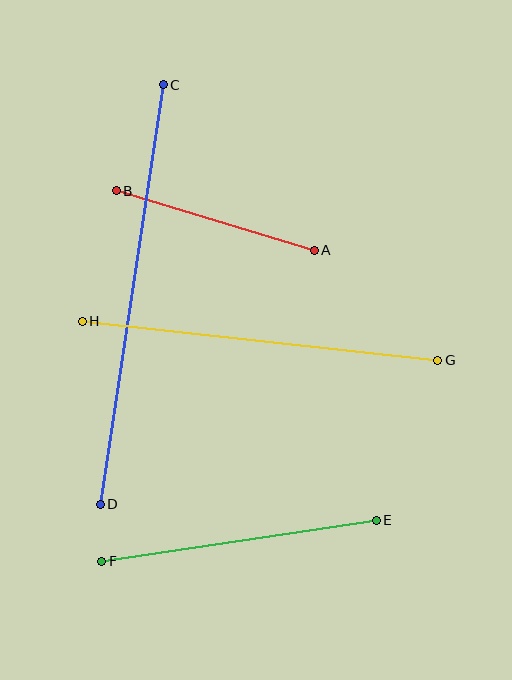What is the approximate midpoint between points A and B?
The midpoint is at approximately (215, 220) pixels.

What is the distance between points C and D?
The distance is approximately 424 pixels.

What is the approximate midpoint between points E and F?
The midpoint is at approximately (239, 541) pixels.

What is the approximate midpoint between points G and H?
The midpoint is at approximately (260, 341) pixels.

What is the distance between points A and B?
The distance is approximately 207 pixels.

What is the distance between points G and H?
The distance is approximately 358 pixels.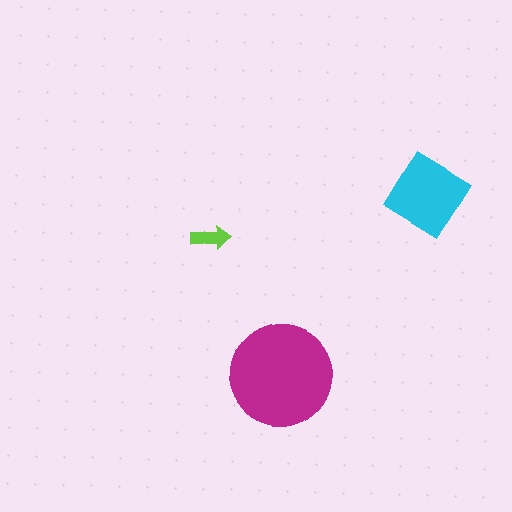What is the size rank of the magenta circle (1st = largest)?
1st.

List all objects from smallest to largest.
The lime arrow, the cyan diamond, the magenta circle.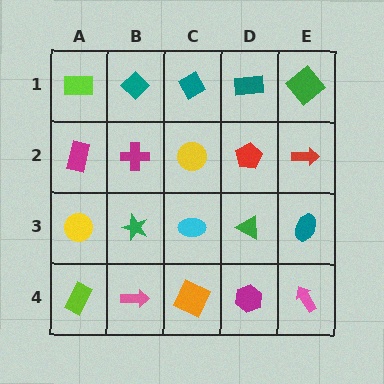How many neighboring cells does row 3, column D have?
4.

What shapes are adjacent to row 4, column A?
A yellow circle (row 3, column A), a pink arrow (row 4, column B).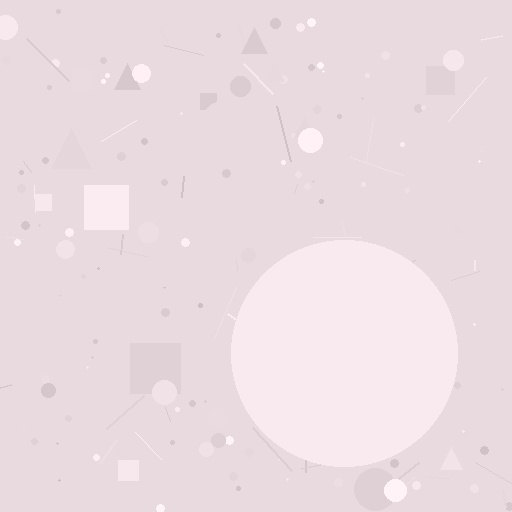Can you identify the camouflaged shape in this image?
The camouflaged shape is a circle.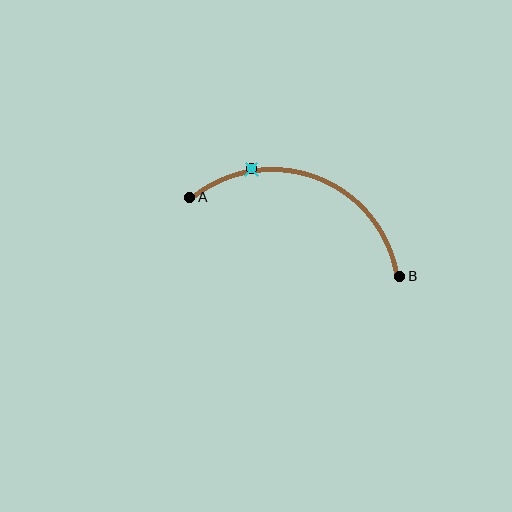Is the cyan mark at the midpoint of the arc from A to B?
No. The cyan mark lies on the arc but is closer to endpoint A. The arc midpoint would be at the point on the curve equidistant along the arc from both A and B.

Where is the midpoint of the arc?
The arc midpoint is the point on the curve farthest from the straight line joining A and B. It sits above that line.